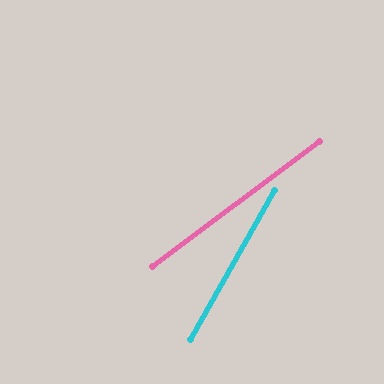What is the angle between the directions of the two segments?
Approximately 24 degrees.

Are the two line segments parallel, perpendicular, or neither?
Neither parallel nor perpendicular — they differ by about 24°.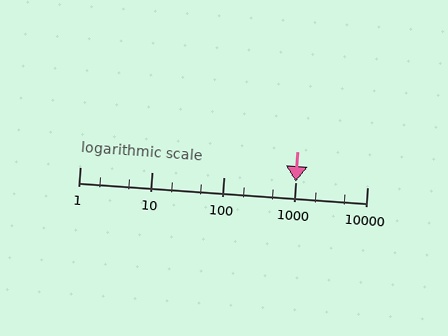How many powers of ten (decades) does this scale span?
The scale spans 4 decades, from 1 to 10000.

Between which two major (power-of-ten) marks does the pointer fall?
The pointer is between 1000 and 10000.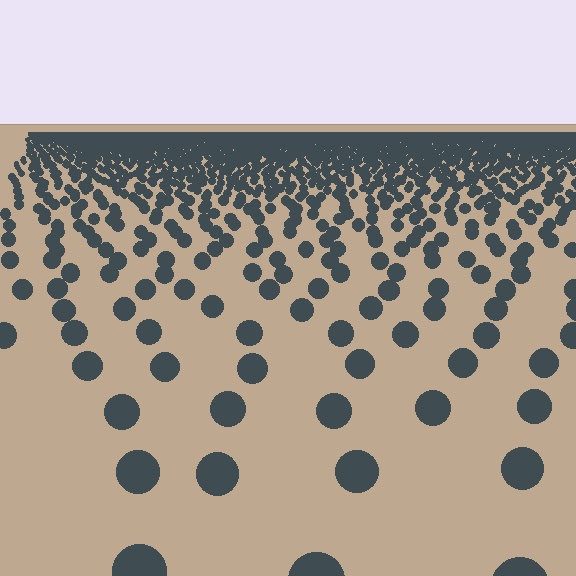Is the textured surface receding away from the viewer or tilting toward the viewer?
The surface is receding away from the viewer. Texture elements get smaller and denser toward the top.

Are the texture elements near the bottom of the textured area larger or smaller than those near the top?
Larger. Near the bottom, elements are closer to the viewer and appear at a bigger on-screen size.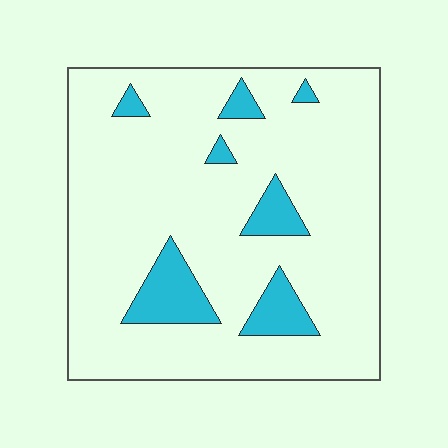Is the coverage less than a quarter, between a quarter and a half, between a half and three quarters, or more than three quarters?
Less than a quarter.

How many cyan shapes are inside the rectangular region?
7.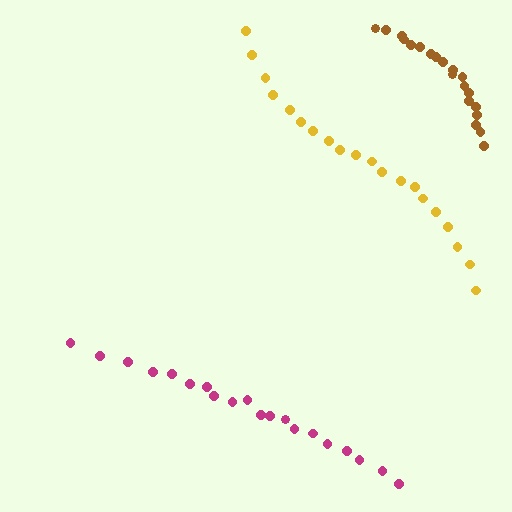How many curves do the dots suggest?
There are 3 distinct paths.